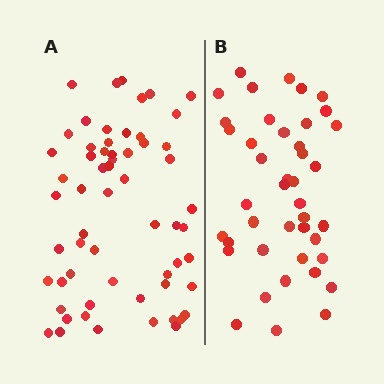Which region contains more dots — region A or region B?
Region A (the left region) has more dots.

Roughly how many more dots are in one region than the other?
Region A has approximately 20 more dots than region B.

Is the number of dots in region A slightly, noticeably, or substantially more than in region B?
Region A has noticeably more, but not dramatically so. The ratio is roughly 1.4 to 1.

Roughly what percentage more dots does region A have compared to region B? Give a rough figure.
About 45% more.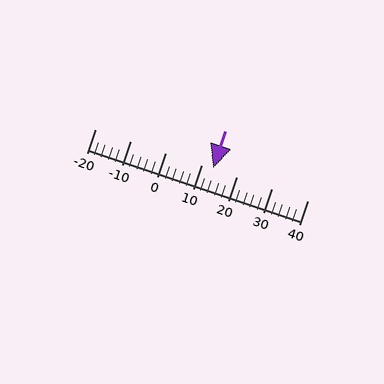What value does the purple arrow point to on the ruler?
The purple arrow points to approximately 13.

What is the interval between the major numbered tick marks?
The major tick marks are spaced 10 units apart.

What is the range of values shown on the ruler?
The ruler shows values from -20 to 40.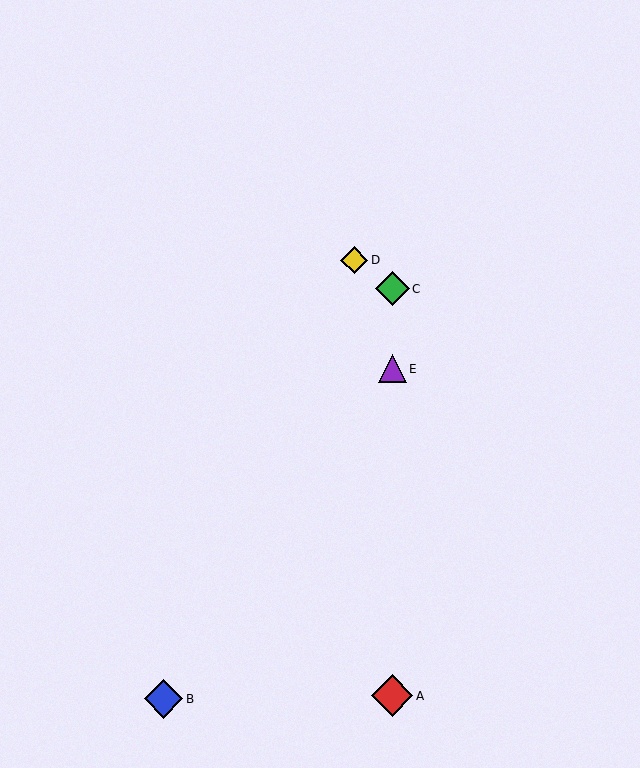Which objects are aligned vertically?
Objects A, C, E are aligned vertically.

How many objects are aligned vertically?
3 objects (A, C, E) are aligned vertically.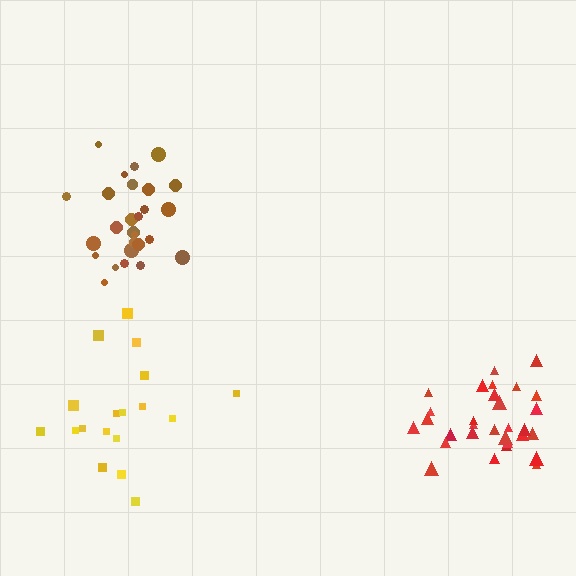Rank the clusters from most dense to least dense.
brown, red, yellow.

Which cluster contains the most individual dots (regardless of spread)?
Red (30).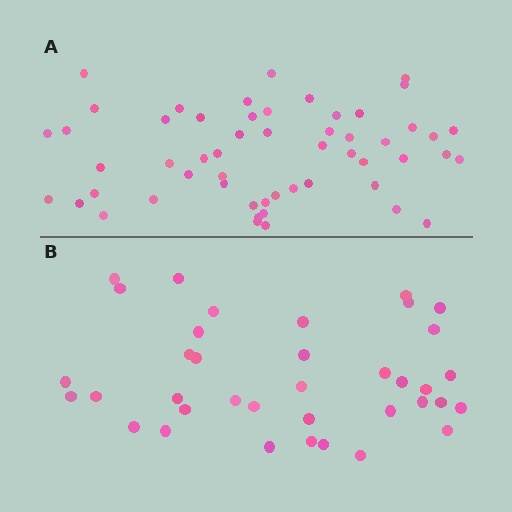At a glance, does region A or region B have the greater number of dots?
Region A (the top region) has more dots.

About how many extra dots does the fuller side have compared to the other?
Region A has approximately 15 more dots than region B.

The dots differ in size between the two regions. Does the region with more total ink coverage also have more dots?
No. Region B has more total ink coverage because its dots are larger, but region A actually contains more individual dots. Total area can be misleading — the number of items is what matters here.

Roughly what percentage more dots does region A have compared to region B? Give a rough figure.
About 45% more.